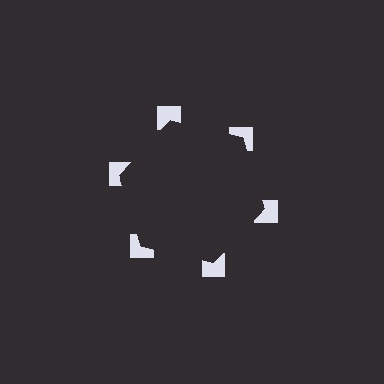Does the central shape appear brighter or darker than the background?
It typically appears slightly darker than the background, even though no actual brightness change is drawn.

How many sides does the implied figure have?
6 sides.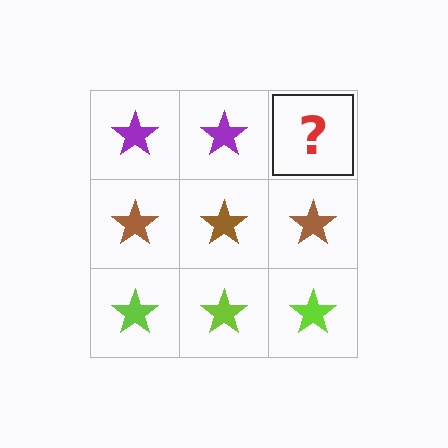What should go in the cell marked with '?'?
The missing cell should contain a purple star.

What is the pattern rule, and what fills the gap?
The rule is that each row has a consistent color. The gap should be filled with a purple star.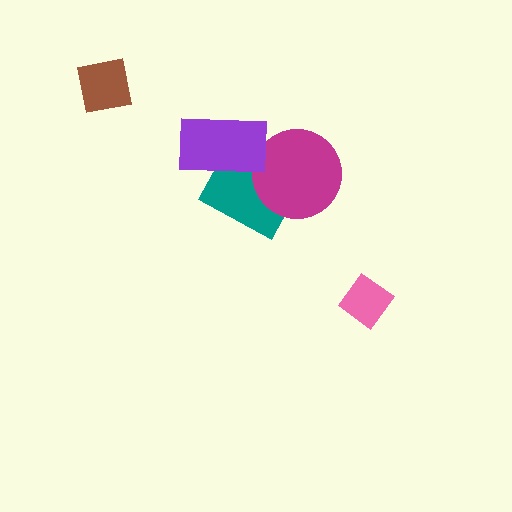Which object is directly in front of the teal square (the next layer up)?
The magenta circle is directly in front of the teal square.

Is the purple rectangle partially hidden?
No, no other shape covers it.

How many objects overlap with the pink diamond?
0 objects overlap with the pink diamond.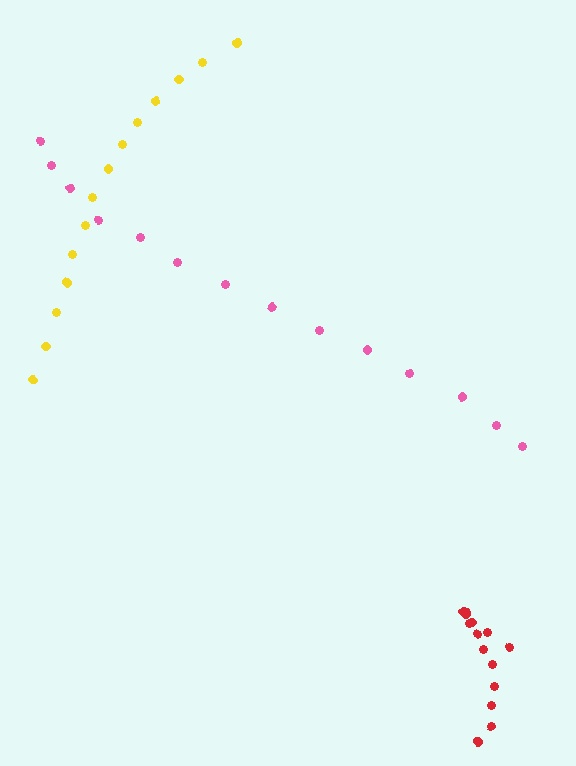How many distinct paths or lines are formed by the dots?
There are 3 distinct paths.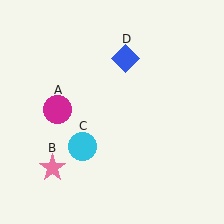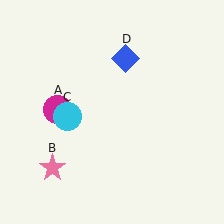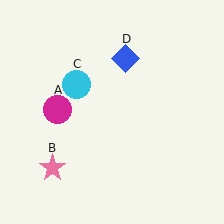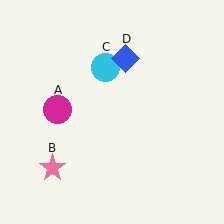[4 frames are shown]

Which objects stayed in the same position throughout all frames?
Magenta circle (object A) and pink star (object B) and blue diamond (object D) remained stationary.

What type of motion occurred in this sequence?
The cyan circle (object C) rotated clockwise around the center of the scene.